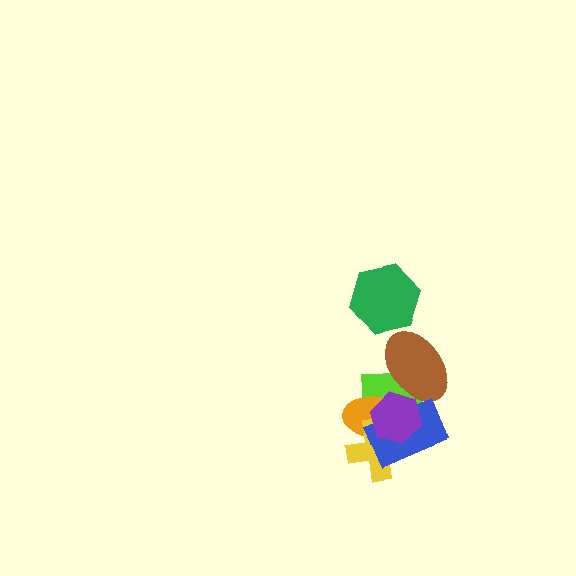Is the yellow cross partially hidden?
Yes, it is partially covered by another shape.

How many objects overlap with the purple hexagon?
5 objects overlap with the purple hexagon.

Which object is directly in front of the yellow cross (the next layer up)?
The blue rectangle is directly in front of the yellow cross.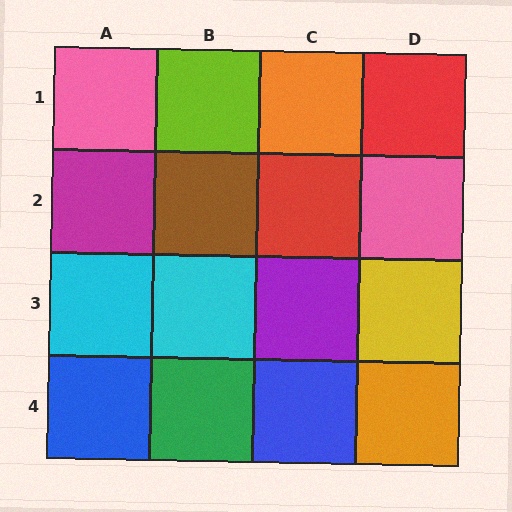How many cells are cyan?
2 cells are cyan.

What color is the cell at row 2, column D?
Pink.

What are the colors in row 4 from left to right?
Blue, green, blue, orange.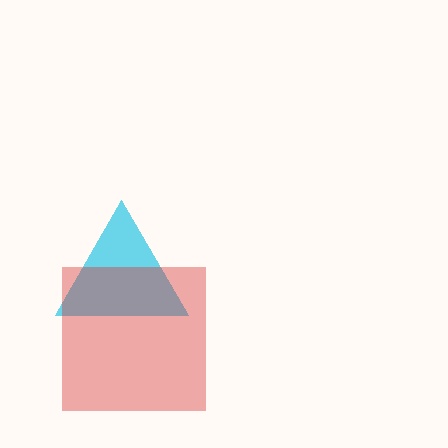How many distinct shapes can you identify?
There are 2 distinct shapes: a cyan triangle, a red square.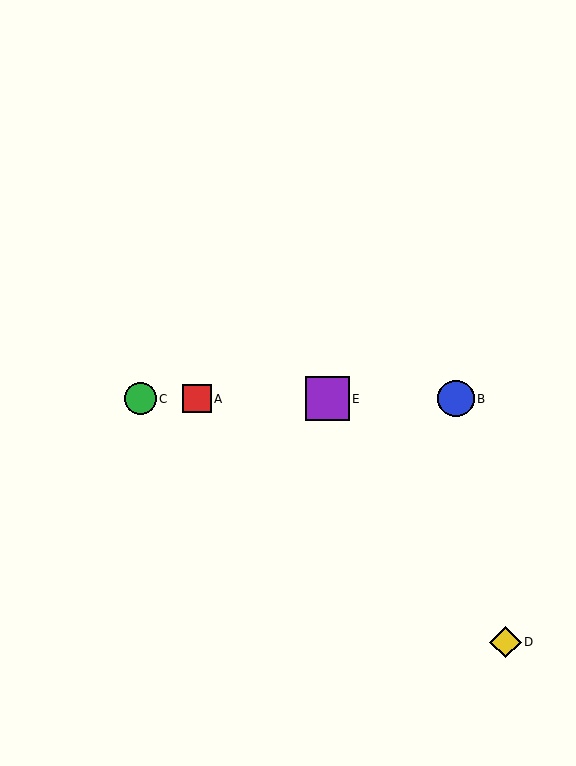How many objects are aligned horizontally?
4 objects (A, B, C, E) are aligned horizontally.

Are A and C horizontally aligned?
Yes, both are at y≈399.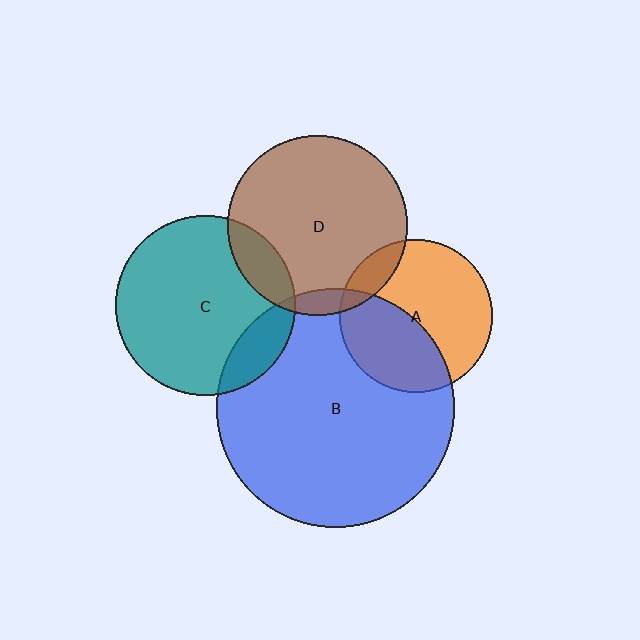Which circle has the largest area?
Circle B (blue).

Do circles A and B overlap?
Yes.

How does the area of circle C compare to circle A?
Approximately 1.4 times.